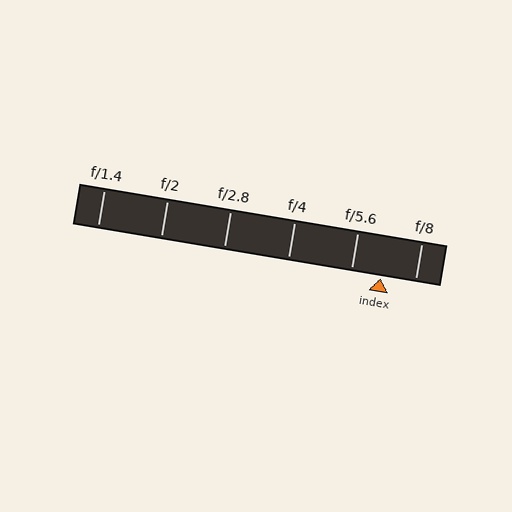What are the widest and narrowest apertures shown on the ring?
The widest aperture shown is f/1.4 and the narrowest is f/8.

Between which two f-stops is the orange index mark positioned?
The index mark is between f/5.6 and f/8.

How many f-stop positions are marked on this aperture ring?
There are 6 f-stop positions marked.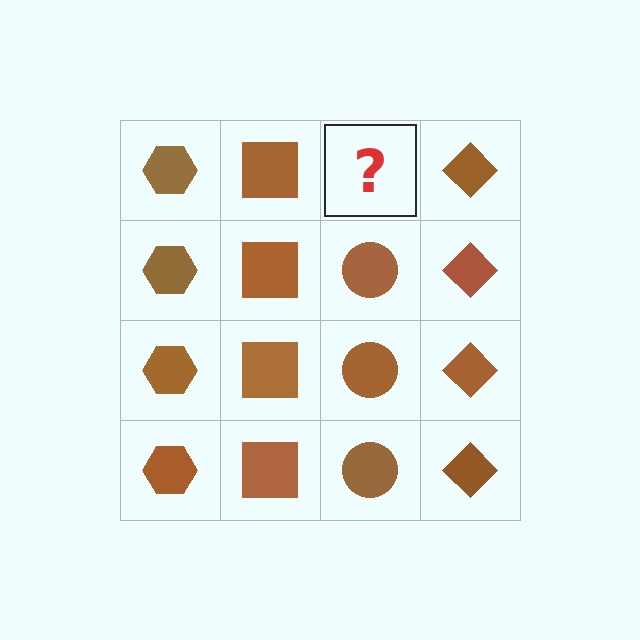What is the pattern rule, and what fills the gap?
The rule is that each column has a consistent shape. The gap should be filled with a brown circle.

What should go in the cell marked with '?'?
The missing cell should contain a brown circle.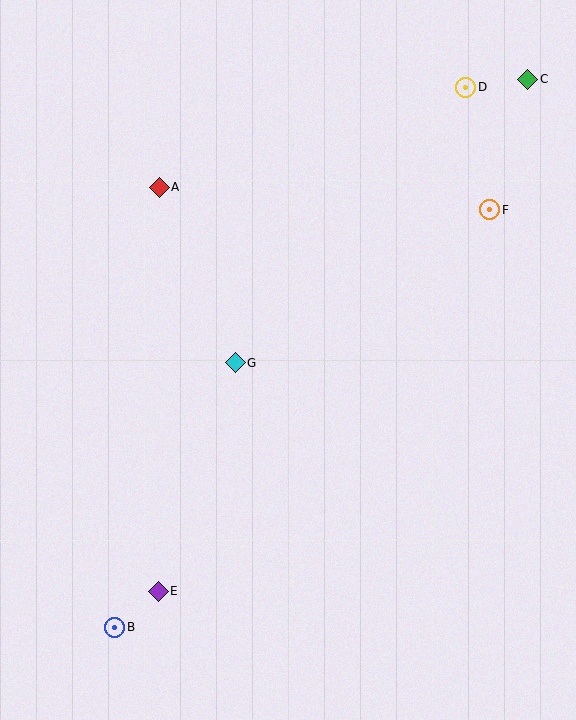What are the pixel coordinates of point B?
Point B is at (115, 627).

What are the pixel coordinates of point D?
Point D is at (466, 87).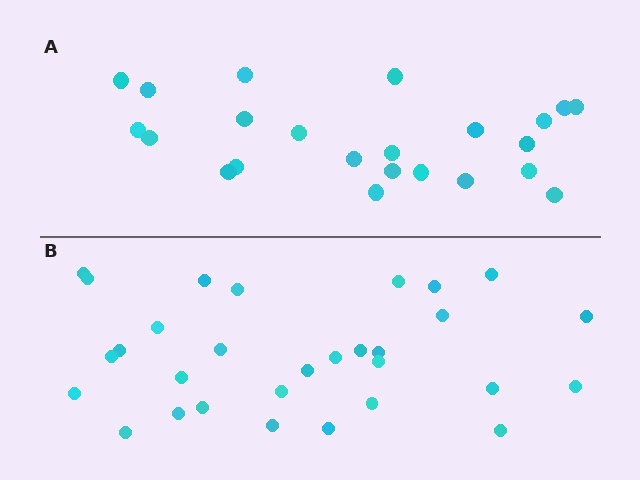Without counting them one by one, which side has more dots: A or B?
Region B (the bottom region) has more dots.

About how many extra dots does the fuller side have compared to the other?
Region B has roughly 8 or so more dots than region A.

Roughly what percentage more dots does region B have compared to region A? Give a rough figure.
About 30% more.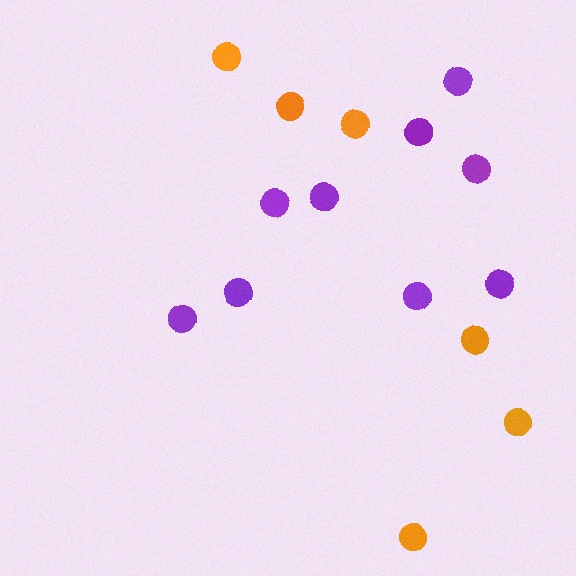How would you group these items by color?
There are 2 groups: one group of orange circles (6) and one group of purple circles (9).